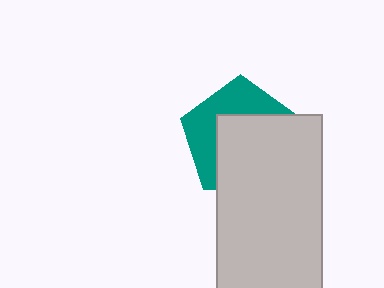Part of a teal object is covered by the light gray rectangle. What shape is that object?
It is a pentagon.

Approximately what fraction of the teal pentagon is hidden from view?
Roughly 59% of the teal pentagon is hidden behind the light gray rectangle.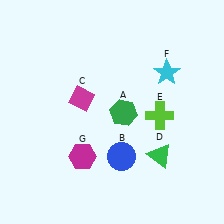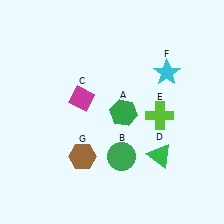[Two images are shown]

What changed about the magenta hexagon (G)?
In Image 1, G is magenta. In Image 2, it changed to brown.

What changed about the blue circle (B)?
In Image 1, B is blue. In Image 2, it changed to green.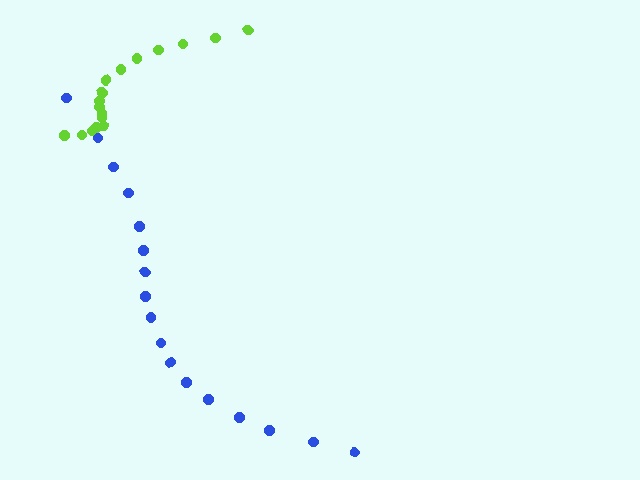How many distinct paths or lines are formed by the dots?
There are 2 distinct paths.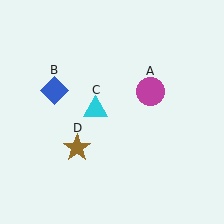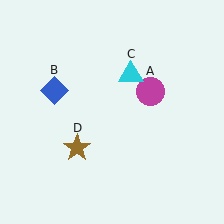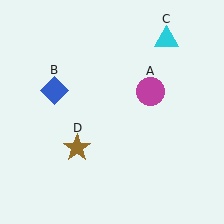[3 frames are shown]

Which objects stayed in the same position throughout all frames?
Magenta circle (object A) and blue diamond (object B) and brown star (object D) remained stationary.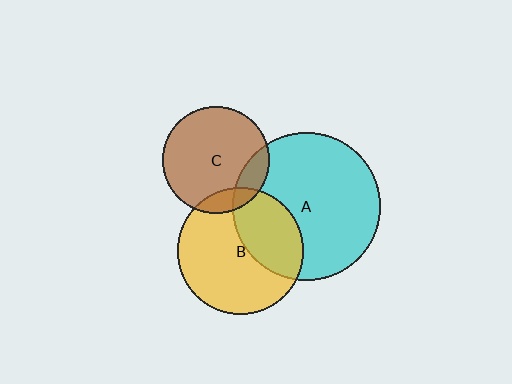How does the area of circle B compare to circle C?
Approximately 1.4 times.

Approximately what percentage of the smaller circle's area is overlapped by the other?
Approximately 35%.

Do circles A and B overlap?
Yes.